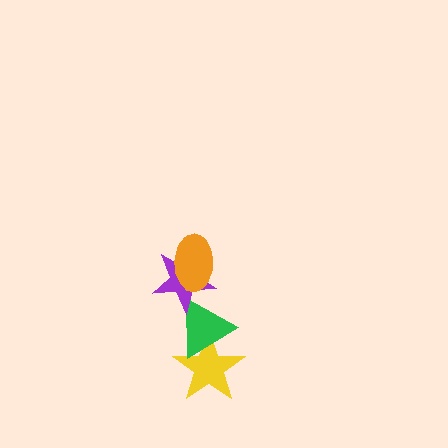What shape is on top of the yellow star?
The green triangle is on top of the yellow star.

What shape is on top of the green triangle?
The purple star is on top of the green triangle.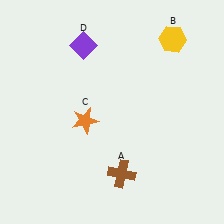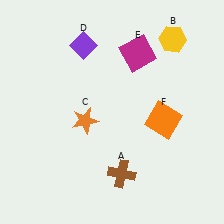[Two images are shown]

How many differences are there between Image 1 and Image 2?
There are 2 differences between the two images.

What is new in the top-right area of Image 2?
A magenta square (E) was added in the top-right area of Image 2.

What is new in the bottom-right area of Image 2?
An orange square (F) was added in the bottom-right area of Image 2.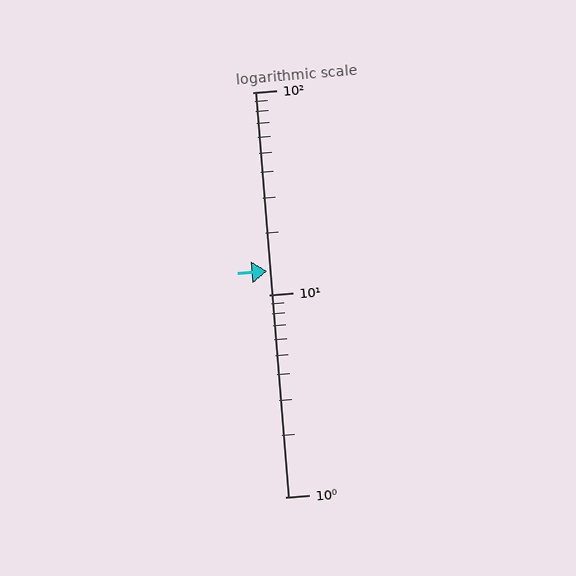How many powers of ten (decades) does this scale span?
The scale spans 2 decades, from 1 to 100.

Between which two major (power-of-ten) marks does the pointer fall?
The pointer is between 10 and 100.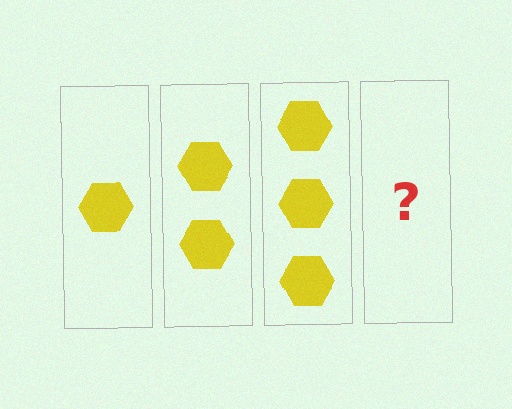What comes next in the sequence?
The next element should be 4 hexagons.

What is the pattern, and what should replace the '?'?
The pattern is that each step adds one more hexagon. The '?' should be 4 hexagons.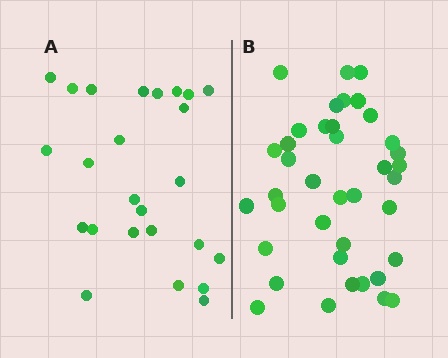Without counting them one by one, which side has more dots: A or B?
Region B (the right region) has more dots.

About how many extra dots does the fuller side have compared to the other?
Region B has approximately 15 more dots than region A.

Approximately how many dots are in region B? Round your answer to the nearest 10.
About 40 dots. (The exact count is 39, which rounds to 40.)